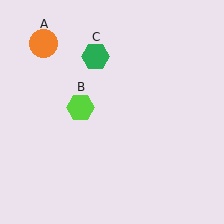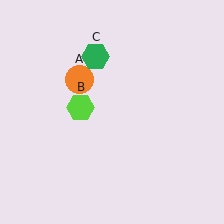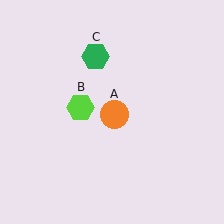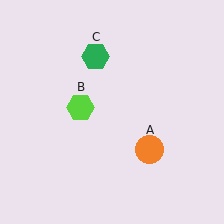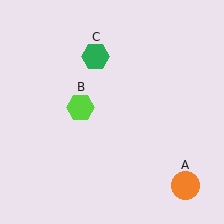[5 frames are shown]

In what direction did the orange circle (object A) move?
The orange circle (object A) moved down and to the right.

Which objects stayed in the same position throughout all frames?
Lime hexagon (object B) and green hexagon (object C) remained stationary.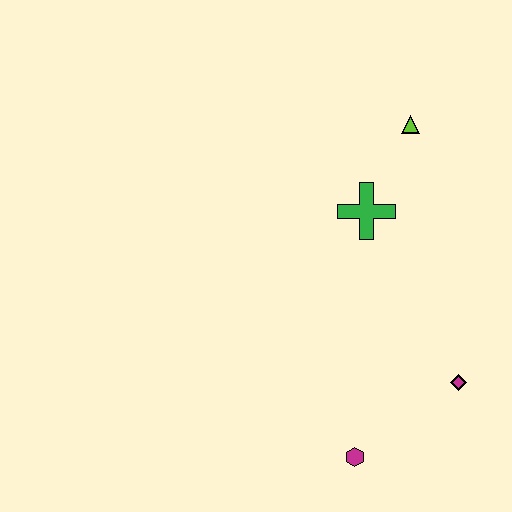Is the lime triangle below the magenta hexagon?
No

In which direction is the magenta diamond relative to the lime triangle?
The magenta diamond is below the lime triangle.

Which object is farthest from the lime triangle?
The magenta hexagon is farthest from the lime triangle.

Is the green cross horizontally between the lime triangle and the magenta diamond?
No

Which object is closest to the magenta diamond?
The magenta hexagon is closest to the magenta diamond.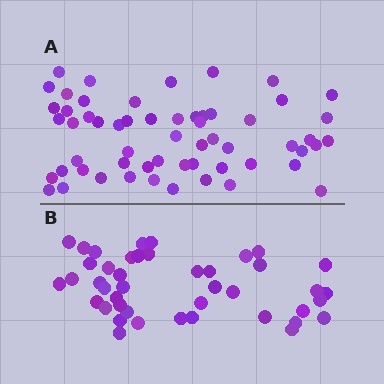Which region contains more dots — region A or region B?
Region A (the top region) has more dots.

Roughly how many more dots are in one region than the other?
Region A has approximately 15 more dots than region B.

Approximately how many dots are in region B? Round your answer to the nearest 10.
About 40 dots. (The exact count is 43, which rounds to 40.)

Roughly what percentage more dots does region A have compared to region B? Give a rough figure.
About 35% more.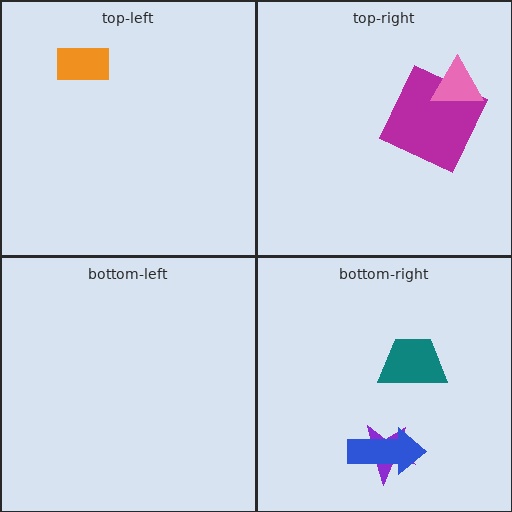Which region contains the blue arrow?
The bottom-right region.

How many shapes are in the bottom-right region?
3.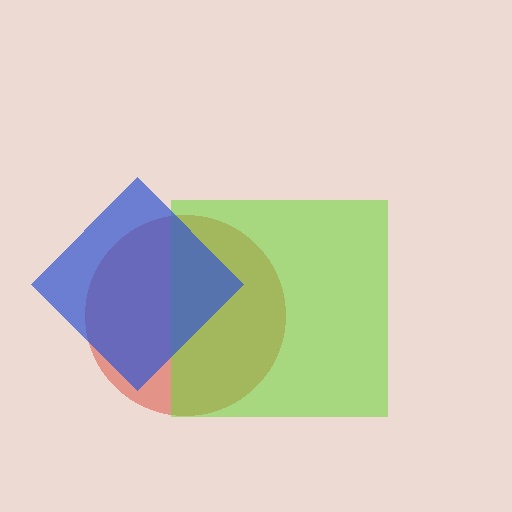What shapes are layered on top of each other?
The layered shapes are: a red circle, a lime square, a blue diamond.